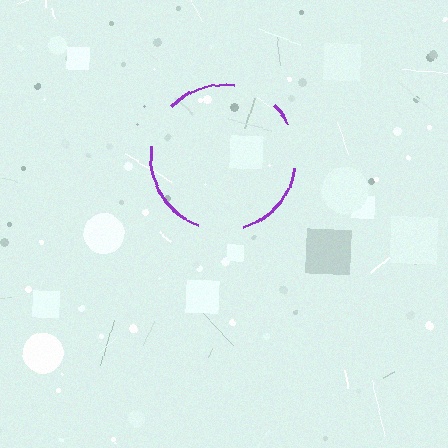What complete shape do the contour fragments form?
The contour fragments form a circle.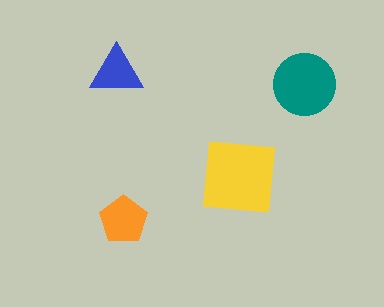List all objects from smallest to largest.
The blue triangle, the orange pentagon, the teal circle, the yellow square.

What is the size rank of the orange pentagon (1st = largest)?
3rd.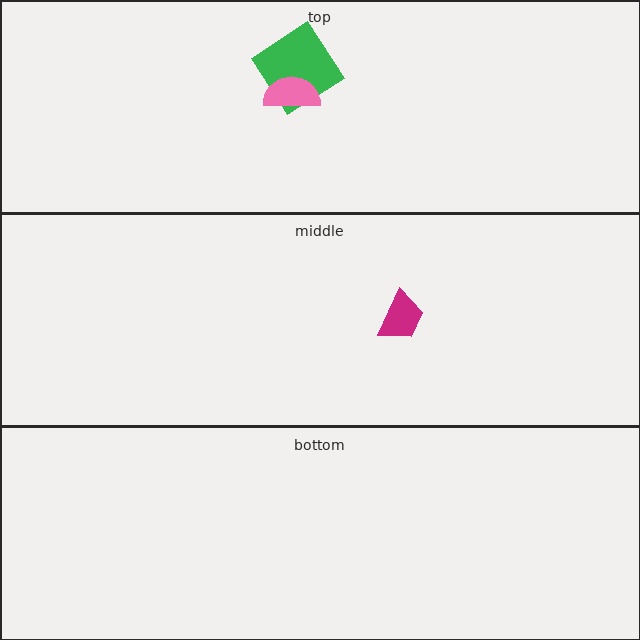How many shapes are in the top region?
2.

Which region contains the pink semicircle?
The top region.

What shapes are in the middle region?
The magenta trapezoid.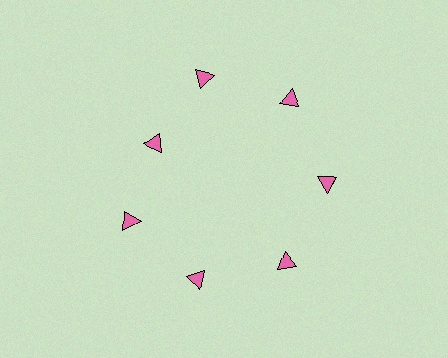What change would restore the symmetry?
The symmetry would be restored by moving it outward, back onto the ring so that all 7 triangles sit at equal angles and equal distance from the center.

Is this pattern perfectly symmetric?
No. The 7 pink triangles are arranged in a ring, but one element near the 10 o'clock position is pulled inward toward the center, breaking the 7-fold rotational symmetry.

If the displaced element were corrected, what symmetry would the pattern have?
It would have 7-fold rotational symmetry — the pattern would map onto itself every 51 degrees.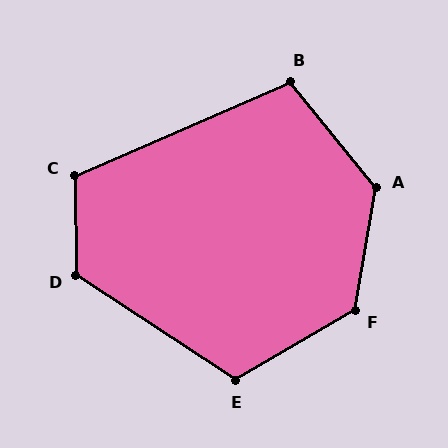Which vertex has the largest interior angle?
A, at approximately 131 degrees.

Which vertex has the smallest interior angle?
B, at approximately 106 degrees.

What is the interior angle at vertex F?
Approximately 130 degrees (obtuse).